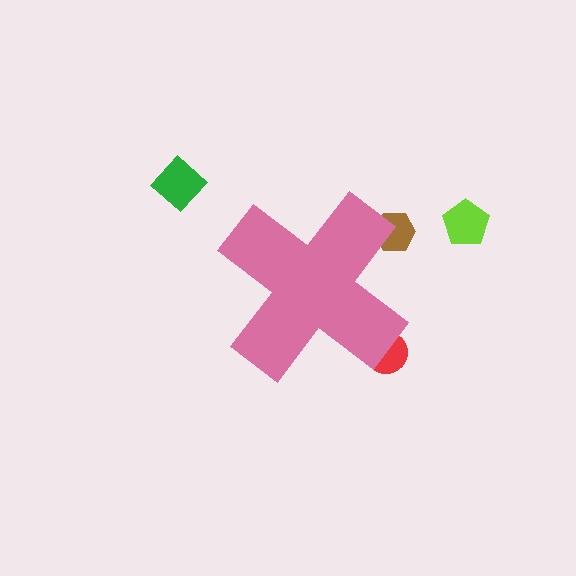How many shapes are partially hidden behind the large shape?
2 shapes are partially hidden.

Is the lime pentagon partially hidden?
No, the lime pentagon is fully visible.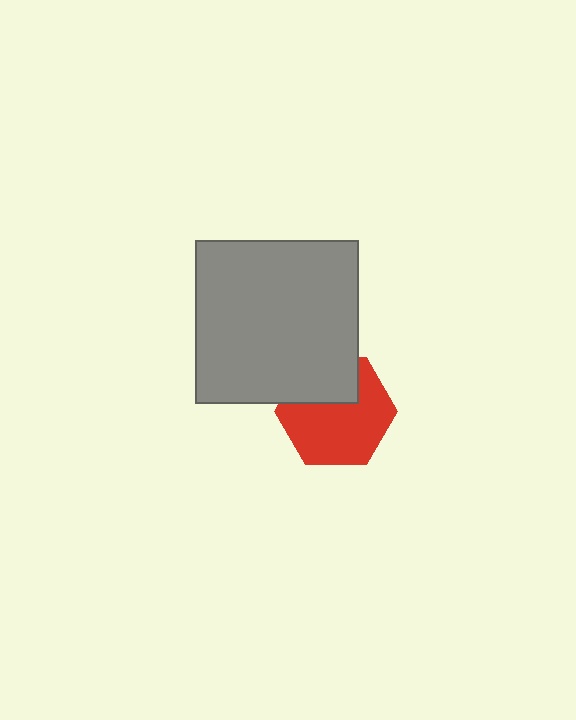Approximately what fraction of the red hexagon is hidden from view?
Roughly 31% of the red hexagon is hidden behind the gray square.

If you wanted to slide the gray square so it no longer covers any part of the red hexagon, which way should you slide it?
Slide it up — that is the most direct way to separate the two shapes.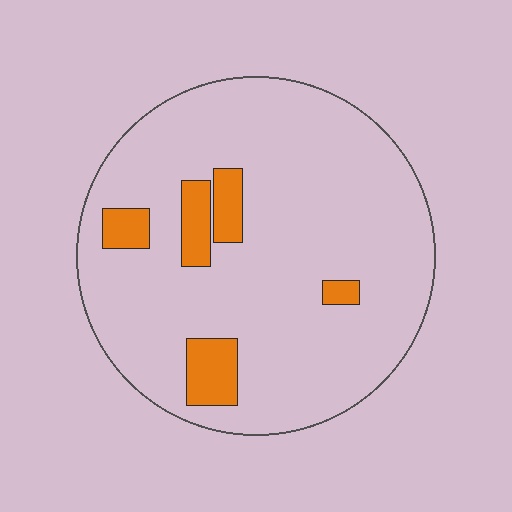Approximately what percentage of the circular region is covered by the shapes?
Approximately 10%.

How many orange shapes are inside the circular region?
5.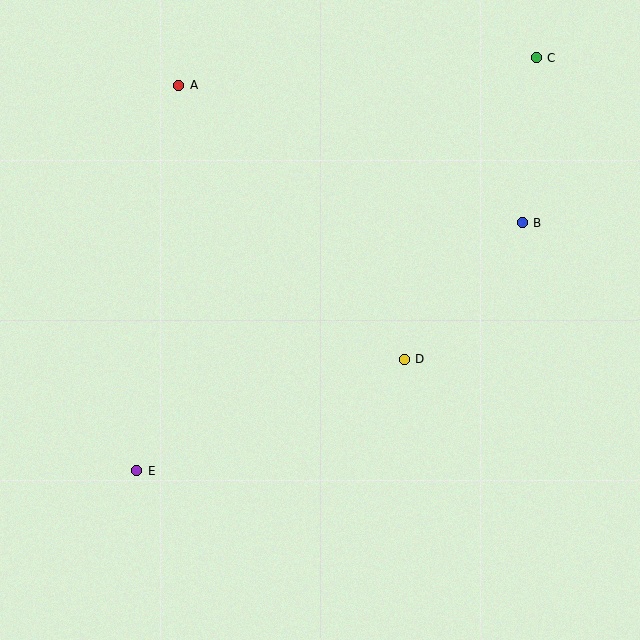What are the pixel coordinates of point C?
Point C is at (536, 57).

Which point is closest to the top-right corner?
Point C is closest to the top-right corner.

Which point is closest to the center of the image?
Point D at (404, 359) is closest to the center.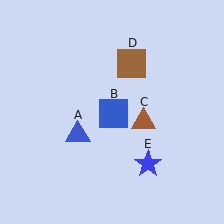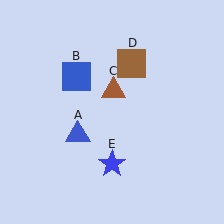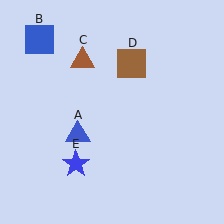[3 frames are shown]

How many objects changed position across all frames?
3 objects changed position: blue square (object B), brown triangle (object C), blue star (object E).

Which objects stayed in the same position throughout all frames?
Blue triangle (object A) and brown square (object D) remained stationary.